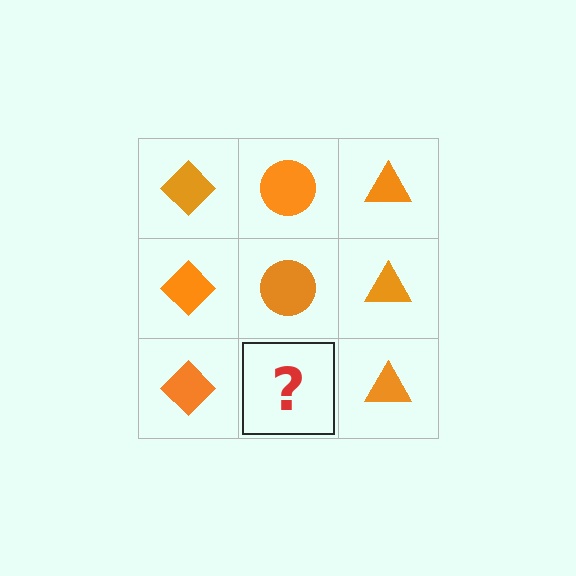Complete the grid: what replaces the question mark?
The question mark should be replaced with an orange circle.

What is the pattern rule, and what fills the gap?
The rule is that each column has a consistent shape. The gap should be filled with an orange circle.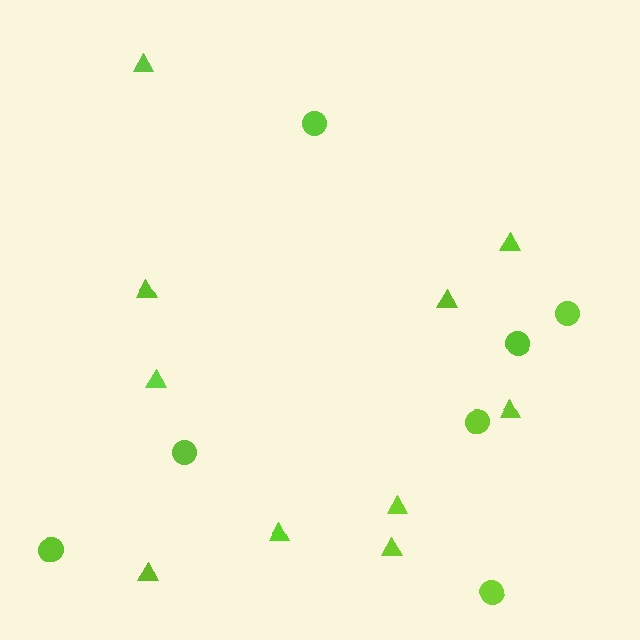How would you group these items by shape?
There are 2 groups: one group of circles (7) and one group of triangles (10).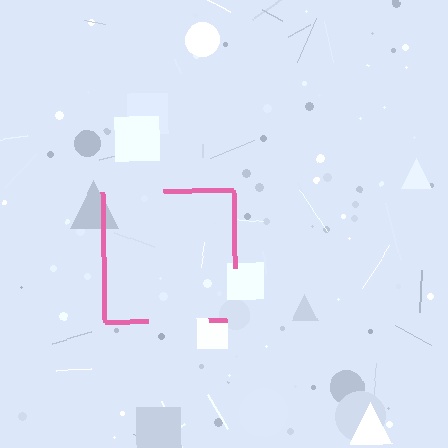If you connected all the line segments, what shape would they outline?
They would outline a square.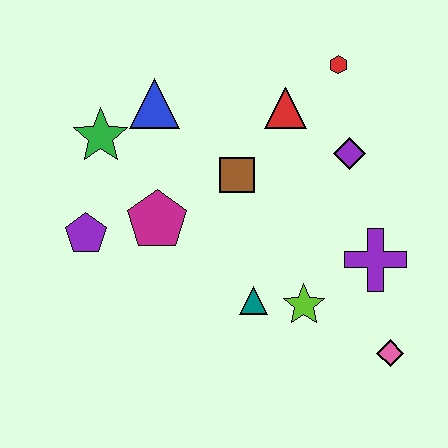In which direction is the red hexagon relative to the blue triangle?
The red hexagon is to the right of the blue triangle.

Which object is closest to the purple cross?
The lime star is closest to the purple cross.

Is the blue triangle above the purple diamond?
Yes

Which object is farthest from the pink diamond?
The green star is farthest from the pink diamond.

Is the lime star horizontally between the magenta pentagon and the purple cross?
Yes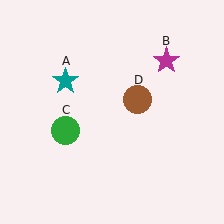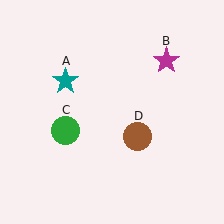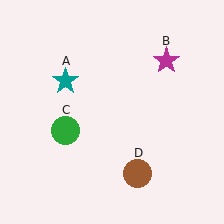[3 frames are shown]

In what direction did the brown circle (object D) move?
The brown circle (object D) moved down.